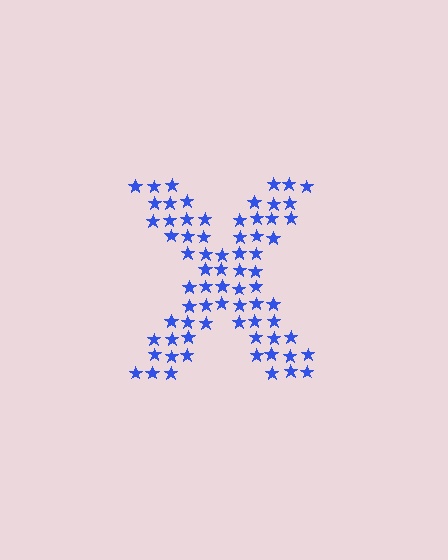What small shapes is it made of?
It is made of small stars.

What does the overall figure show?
The overall figure shows the letter X.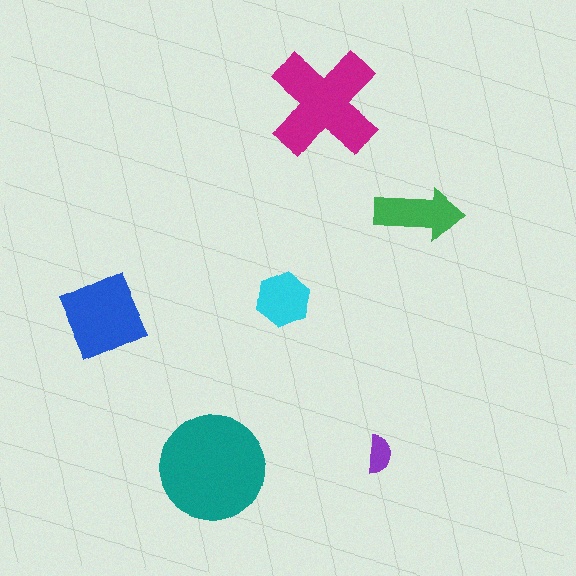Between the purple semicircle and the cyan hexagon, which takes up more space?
The cyan hexagon.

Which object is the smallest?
The purple semicircle.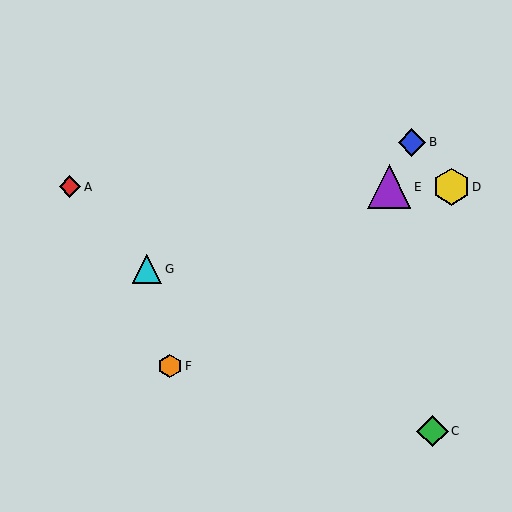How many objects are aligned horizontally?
3 objects (A, D, E) are aligned horizontally.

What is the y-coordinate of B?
Object B is at y≈142.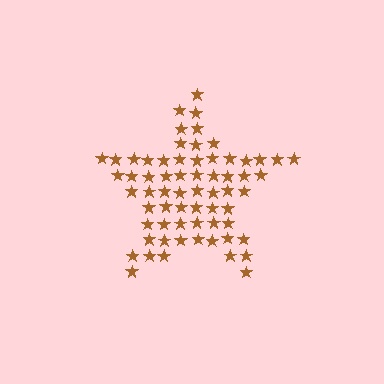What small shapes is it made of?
It is made of small stars.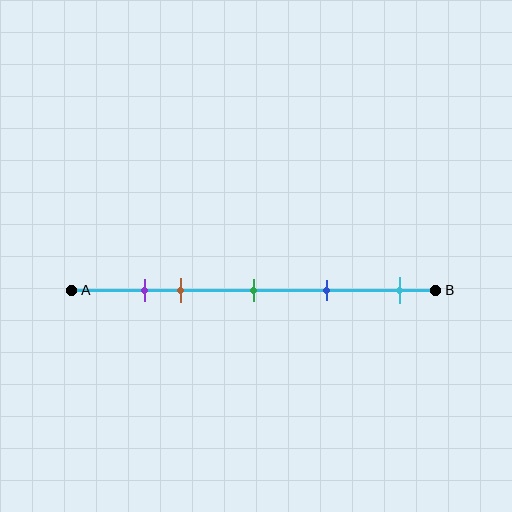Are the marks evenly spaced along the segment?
No, the marks are not evenly spaced.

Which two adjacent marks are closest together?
The purple and brown marks are the closest adjacent pair.